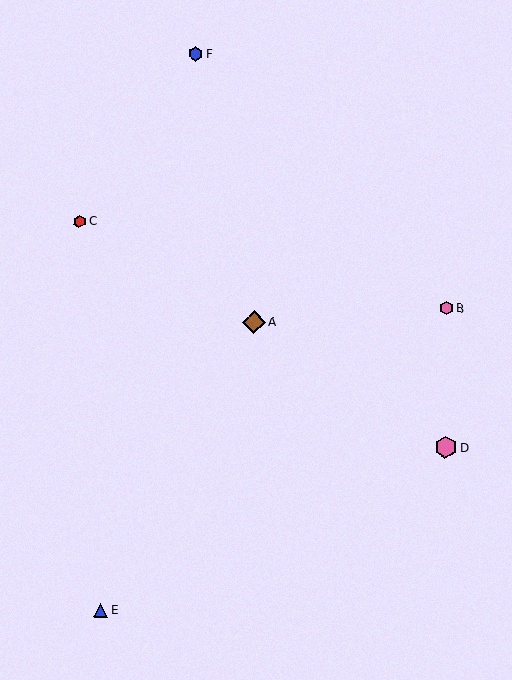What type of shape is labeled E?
Shape E is a blue triangle.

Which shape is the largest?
The brown diamond (labeled A) is the largest.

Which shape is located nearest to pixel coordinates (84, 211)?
The red hexagon (labeled C) at (79, 221) is nearest to that location.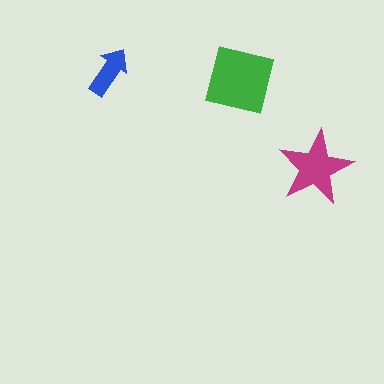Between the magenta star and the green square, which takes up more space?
The green square.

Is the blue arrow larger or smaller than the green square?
Smaller.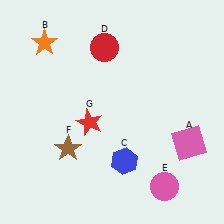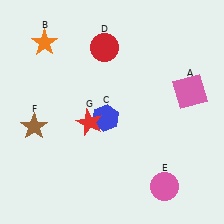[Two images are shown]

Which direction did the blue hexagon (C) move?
The blue hexagon (C) moved up.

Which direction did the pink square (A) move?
The pink square (A) moved up.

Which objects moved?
The objects that moved are: the pink square (A), the blue hexagon (C), the brown star (F).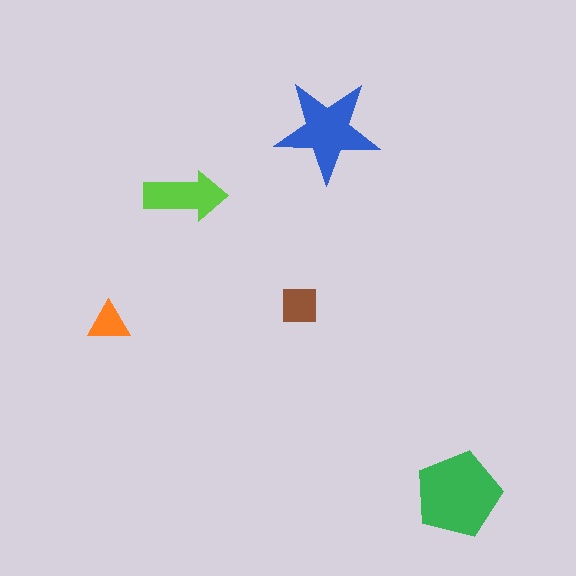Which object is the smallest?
The orange triangle.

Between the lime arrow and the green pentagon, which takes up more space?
The green pentagon.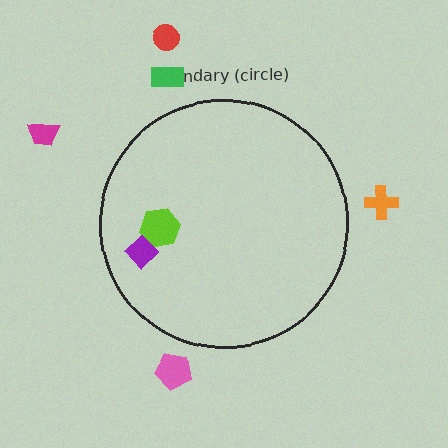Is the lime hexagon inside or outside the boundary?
Inside.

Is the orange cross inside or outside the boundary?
Outside.